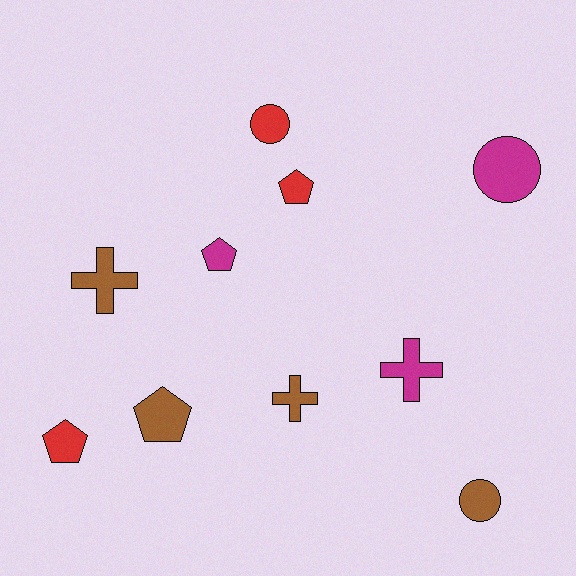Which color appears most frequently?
Brown, with 4 objects.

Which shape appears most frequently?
Pentagon, with 4 objects.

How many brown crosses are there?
There are 2 brown crosses.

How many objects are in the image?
There are 10 objects.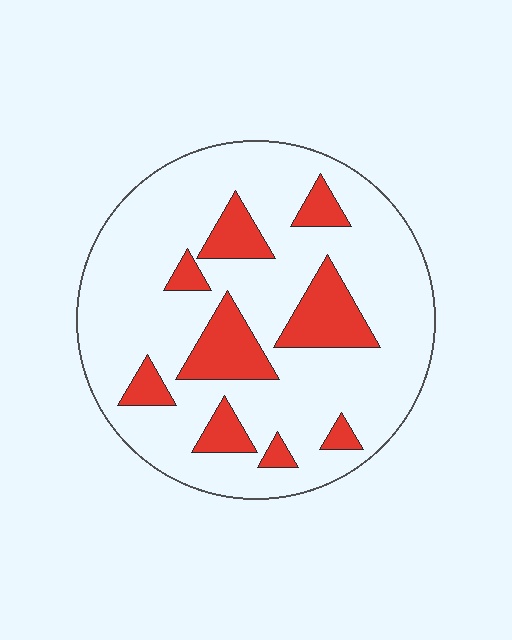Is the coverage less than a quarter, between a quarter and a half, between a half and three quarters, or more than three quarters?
Less than a quarter.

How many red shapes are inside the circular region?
9.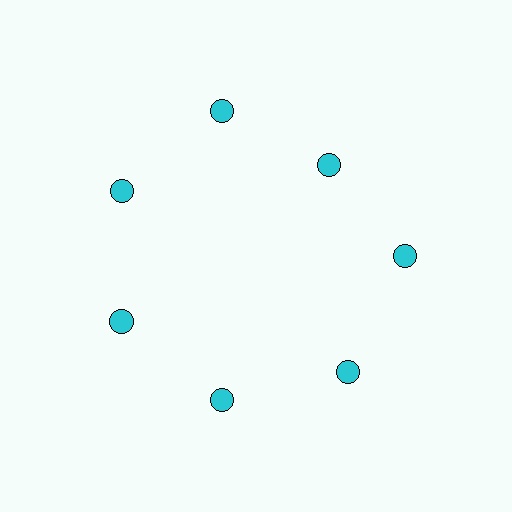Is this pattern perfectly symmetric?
No. The 7 cyan circles are arranged in a ring, but one element near the 1 o'clock position is pulled inward toward the center, breaking the 7-fold rotational symmetry.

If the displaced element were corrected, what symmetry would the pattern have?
It would have 7-fold rotational symmetry — the pattern would map onto itself every 51 degrees.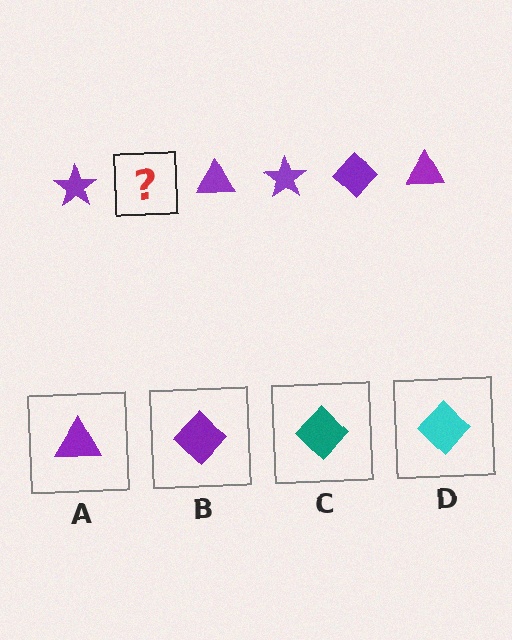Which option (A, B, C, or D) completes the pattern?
B.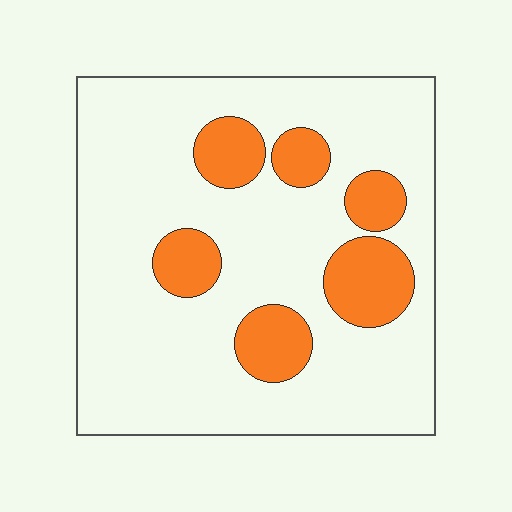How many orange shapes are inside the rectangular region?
6.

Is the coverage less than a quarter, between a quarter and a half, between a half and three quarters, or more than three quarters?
Less than a quarter.